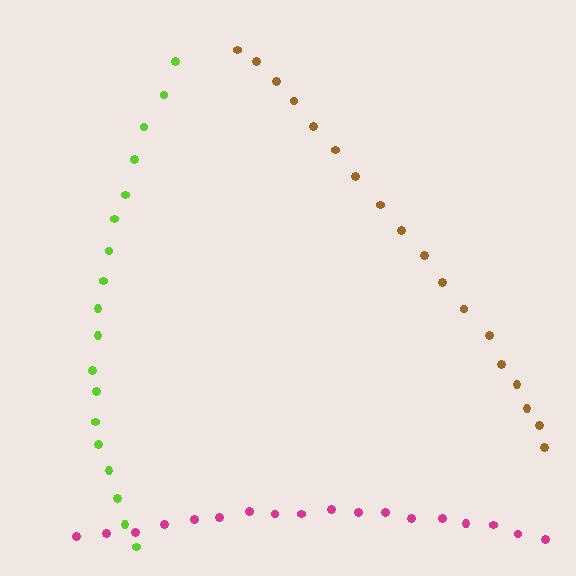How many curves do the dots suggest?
There are 3 distinct paths.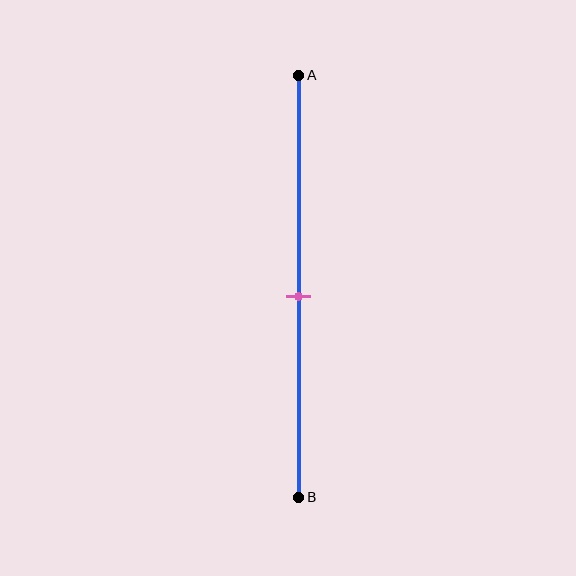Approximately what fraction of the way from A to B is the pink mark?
The pink mark is approximately 50% of the way from A to B.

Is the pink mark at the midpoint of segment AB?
Yes, the mark is approximately at the midpoint.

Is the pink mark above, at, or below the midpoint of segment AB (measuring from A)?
The pink mark is approximately at the midpoint of segment AB.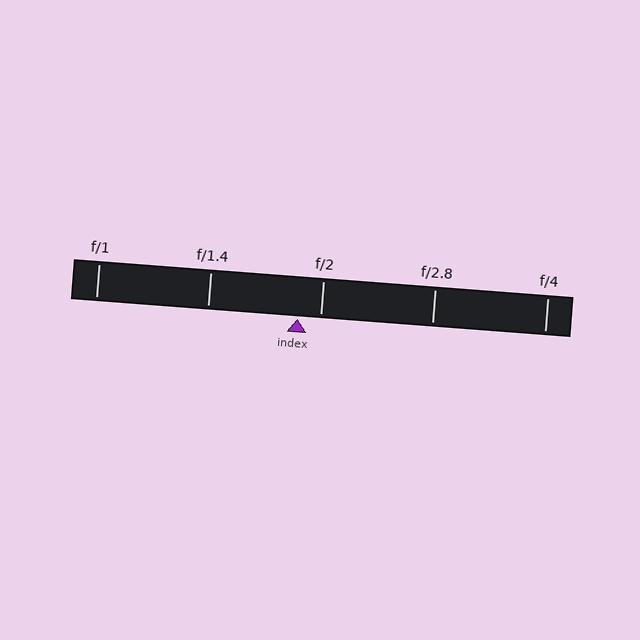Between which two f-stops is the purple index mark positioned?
The index mark is between f/1.4 and f/2.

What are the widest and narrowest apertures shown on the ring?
The widest aperture shown is f/1 and the narrowest is f/4.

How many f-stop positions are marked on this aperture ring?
There are 5 f-stop positions marked.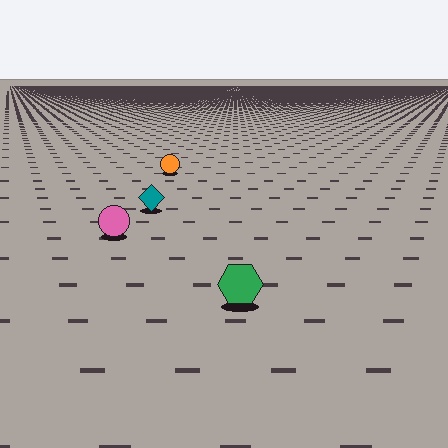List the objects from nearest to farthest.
From nearest to farthest: the green hexagon, the pink circle, the teal diamond, the orange circle.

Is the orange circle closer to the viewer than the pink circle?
No. The pink circle is closer — you can tell from the texture gradient: the ground texture is coarser near it.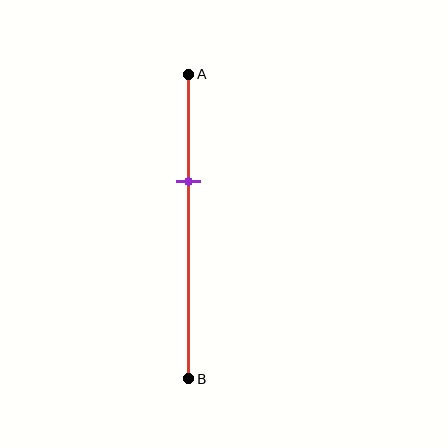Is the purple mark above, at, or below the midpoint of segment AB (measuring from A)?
The purple mark is above the midpoint of segment AB.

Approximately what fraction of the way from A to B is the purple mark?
The purple mark is approximately 35% of the way from A to B.